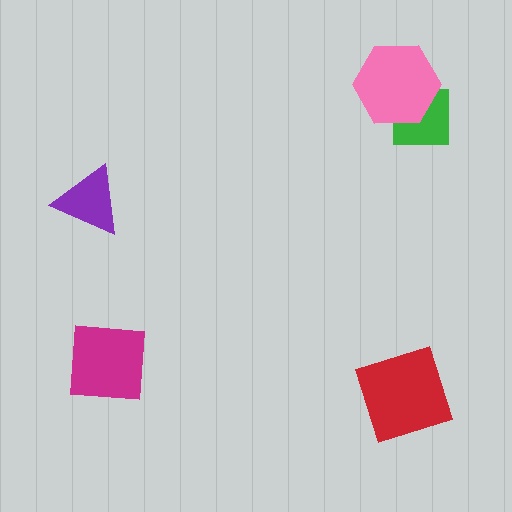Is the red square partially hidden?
No, no other shape covers it.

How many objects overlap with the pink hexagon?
1 object overlaps with the pink hexagon.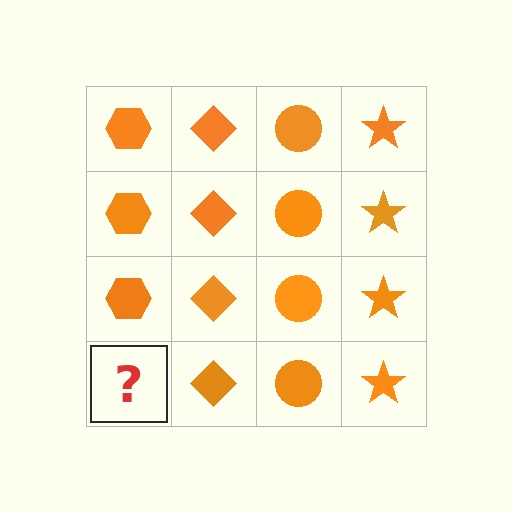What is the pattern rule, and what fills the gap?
The rule is that each column has a consistent shape. The gap should be filled with an orange hexagon.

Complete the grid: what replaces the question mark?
The question mark should be replaced with an orange hexagon.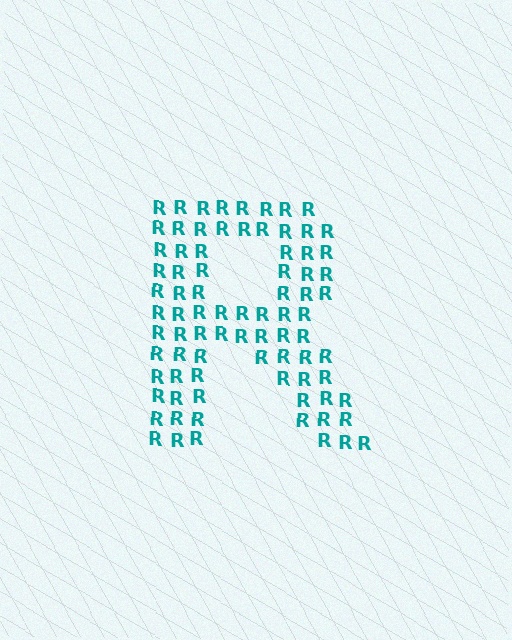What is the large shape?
The large shape is the letter R.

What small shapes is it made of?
It is made of small letter R's.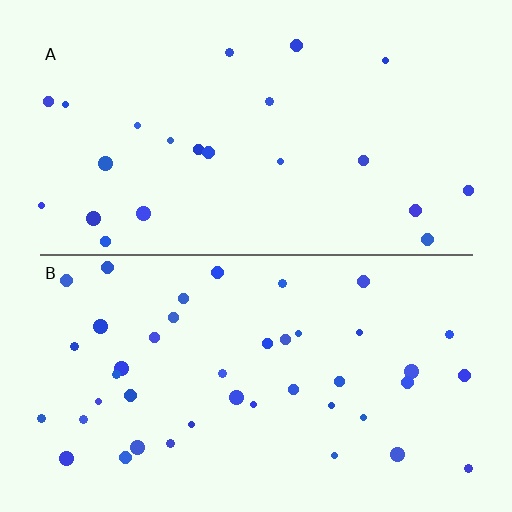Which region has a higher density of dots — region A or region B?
B (the bottom).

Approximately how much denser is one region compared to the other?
Approximately 1.9× — region B over region A.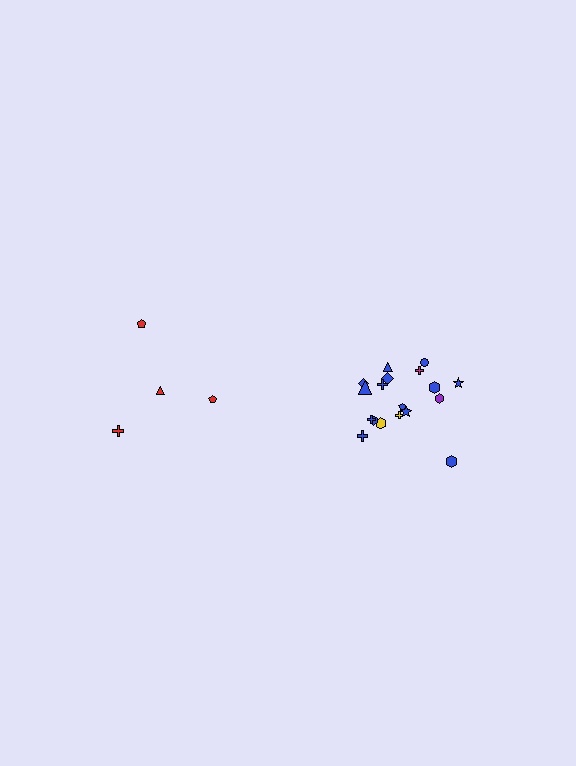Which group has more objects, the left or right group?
The right group.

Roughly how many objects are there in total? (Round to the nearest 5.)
Roughly 20 objects in total.